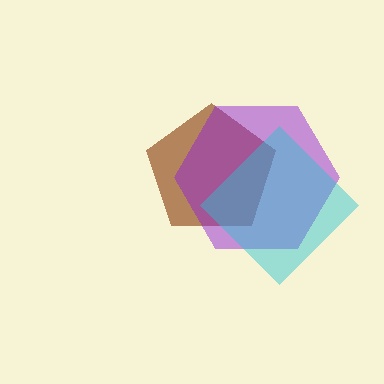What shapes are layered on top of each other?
The layered shapes are: a brown pentagon, a purple hexagon, a cyan diamond.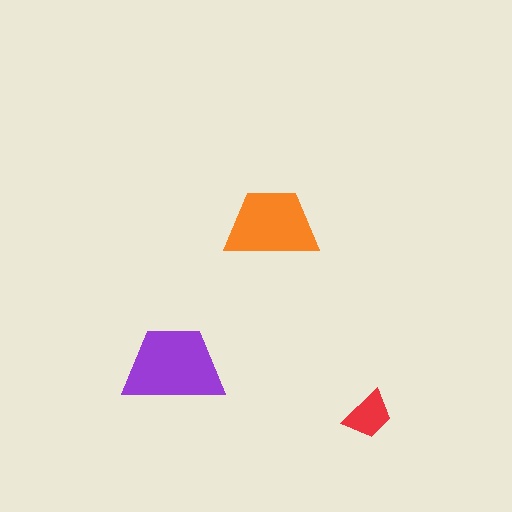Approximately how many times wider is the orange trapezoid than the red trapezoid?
About 2 times wider.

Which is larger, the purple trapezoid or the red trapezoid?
The purple one.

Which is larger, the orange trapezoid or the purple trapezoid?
The purple one.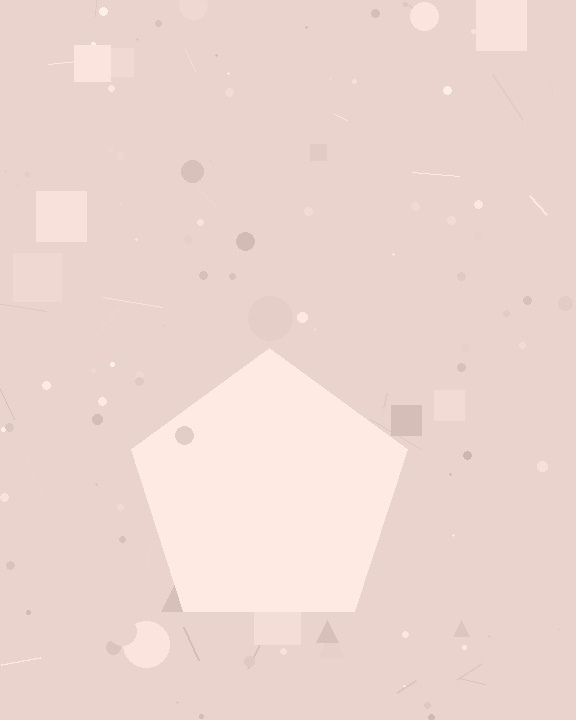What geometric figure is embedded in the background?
A pentagon is embedded in the background.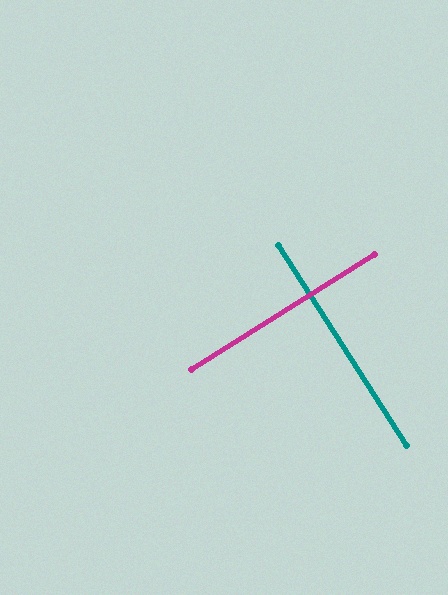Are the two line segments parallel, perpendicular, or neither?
Perpendicular — they meet at approximately 89°.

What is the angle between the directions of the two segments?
Approximately 89 degrees.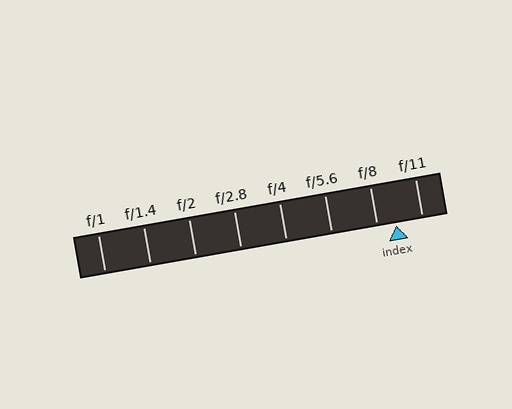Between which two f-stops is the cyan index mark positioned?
The index mark is between f/8 and f/11.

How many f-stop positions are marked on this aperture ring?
There are 8 f-stop positions marked.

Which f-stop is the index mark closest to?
The index mark is closest to f/8.